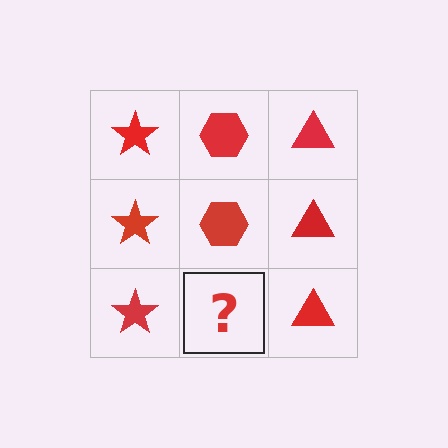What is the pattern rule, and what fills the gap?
The rule is that each column has a consistent shape. The gap should be filled with a red hexagon.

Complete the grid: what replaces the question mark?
The question mark should be replaced with a red hexagon.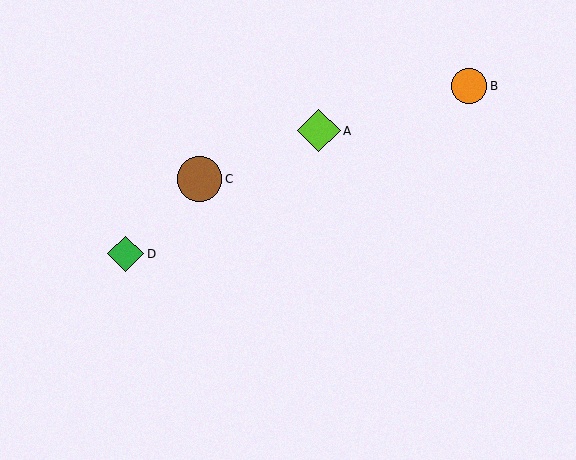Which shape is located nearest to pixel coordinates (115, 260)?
The green diamond (labeled D) at (126, 254) is nearest to that location.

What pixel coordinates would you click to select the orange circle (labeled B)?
Click at (469, 86) to select the orange circle B.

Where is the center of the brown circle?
The center of the brown circle is at (200, 179).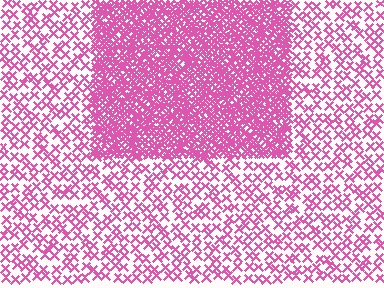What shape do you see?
I see a rectangle.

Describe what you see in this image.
The image contains small pink elements arranged at two different densities. A rectangle-shaped region is visible where the elements are more densely packed than the surrounding area.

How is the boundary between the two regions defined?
The boundary is defined by a change in element density (approximately 3.0x ratio). All elements are the same color, size, and shape.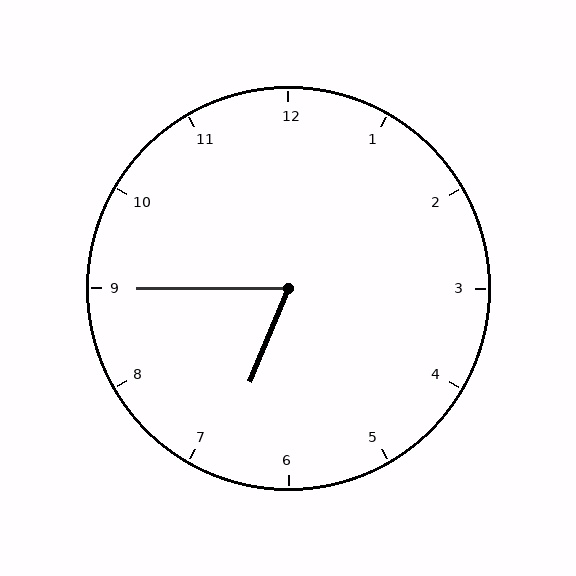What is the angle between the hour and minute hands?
Approximately 68 degrees.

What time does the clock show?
6:45.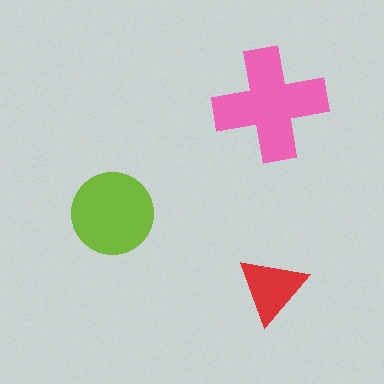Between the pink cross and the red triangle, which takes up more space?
The pink cross.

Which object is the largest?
The pink cross.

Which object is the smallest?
The red triangle.